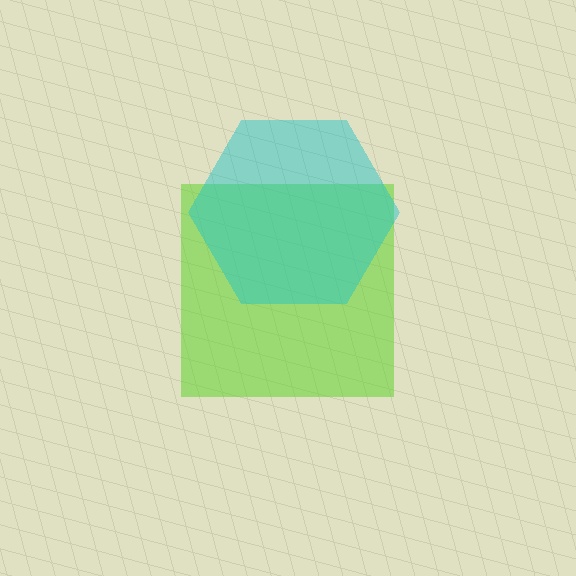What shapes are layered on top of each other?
The layered shapes are: a lime square, a cyan hexagon.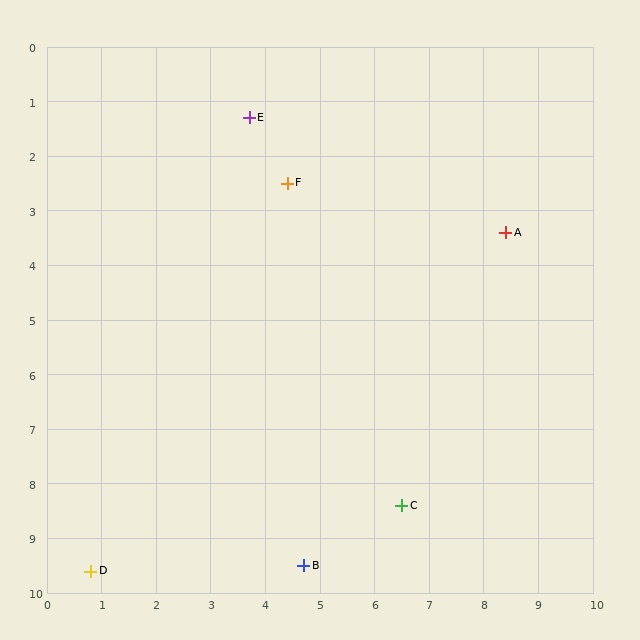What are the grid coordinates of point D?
Point D is at approximately (0.8, 9.6).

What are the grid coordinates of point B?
Point B is at approximately (4.7, 9.5).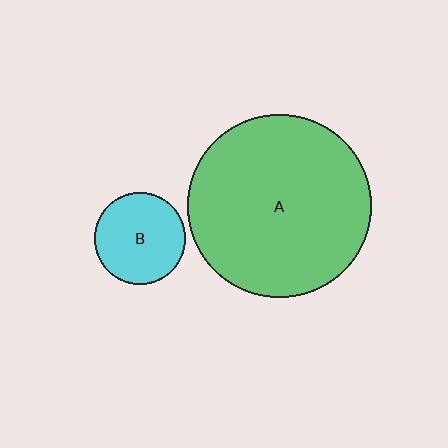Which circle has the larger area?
Circle A (green).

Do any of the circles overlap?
No, none of the circles overlap.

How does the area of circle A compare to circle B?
Approximately 4.0 times.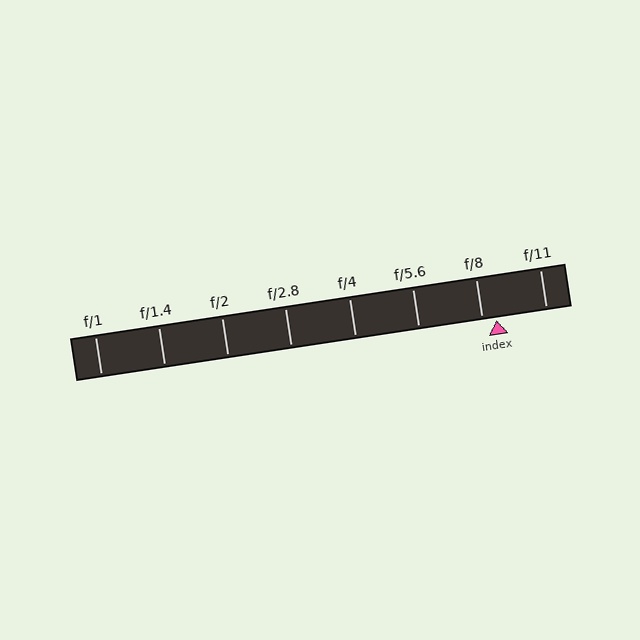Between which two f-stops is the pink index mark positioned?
The index mark is between f/8 and f/11.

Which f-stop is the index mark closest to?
The index mark is closest to f/8.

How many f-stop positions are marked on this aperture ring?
There are 8 f-stop positions marked.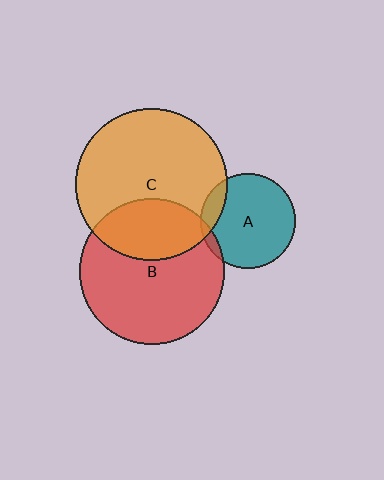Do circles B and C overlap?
Yes.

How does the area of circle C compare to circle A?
Approximately 2.6 times.